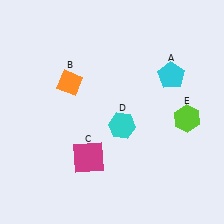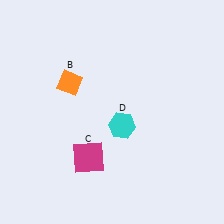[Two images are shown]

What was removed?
The cyan pentagon (A), the lime hexagon (E) were removed in Image 2.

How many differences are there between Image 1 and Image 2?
There are 2 differences between the two images.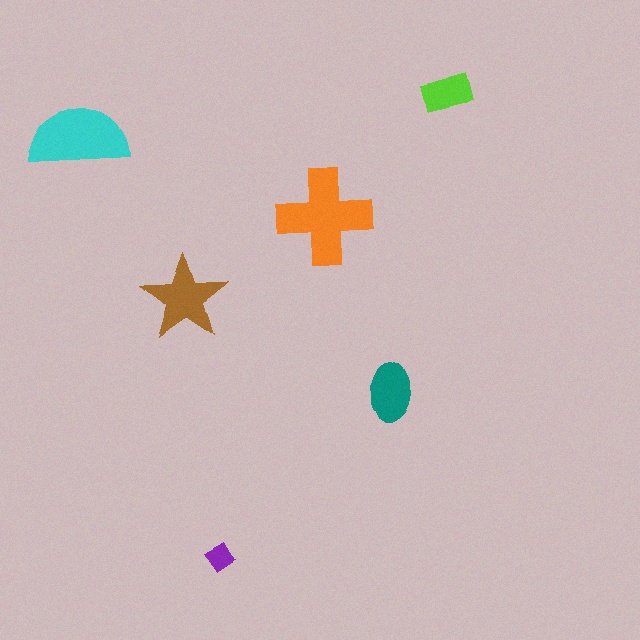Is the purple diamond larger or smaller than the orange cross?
Smaller.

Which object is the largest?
The orange cross.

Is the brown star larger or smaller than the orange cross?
Smaller.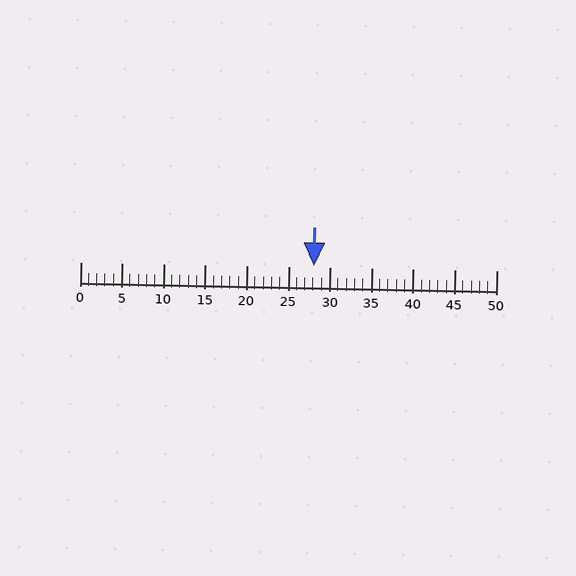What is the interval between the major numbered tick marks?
The major tick marks are spaced 5 units apart.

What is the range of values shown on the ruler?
The ruler shows values from 0 to 50.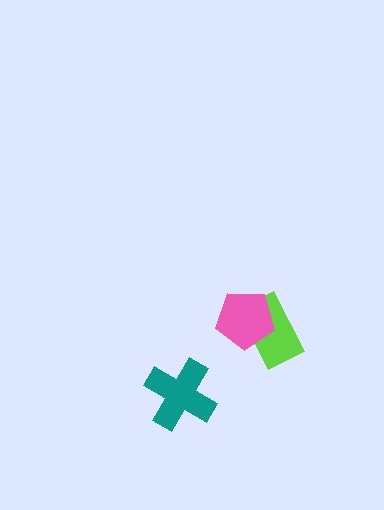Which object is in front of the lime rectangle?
The pink pentagon is in front of the lime rectangle.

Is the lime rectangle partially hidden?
Yes, it is partially covered by another shape.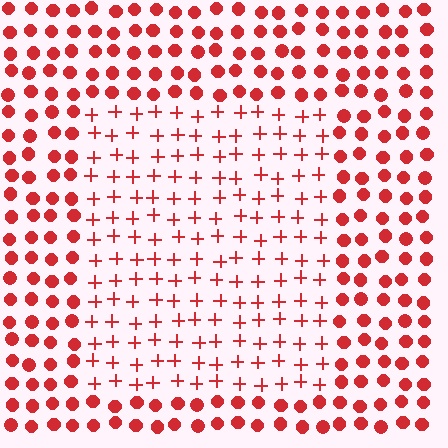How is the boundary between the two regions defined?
The boundary is defined by a change in element shape: plus signs inside vs. circles outside. All elements share the same color and spacing.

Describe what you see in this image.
The image is filled with small red elements arranged in a uniform grid. A rectangle-shaped region contains plus signs, while the surrounding area contains circles. The boundary is defined purely by the change in element shape.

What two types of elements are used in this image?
The image uses plus signs inside the rectangle region and circles outside it.